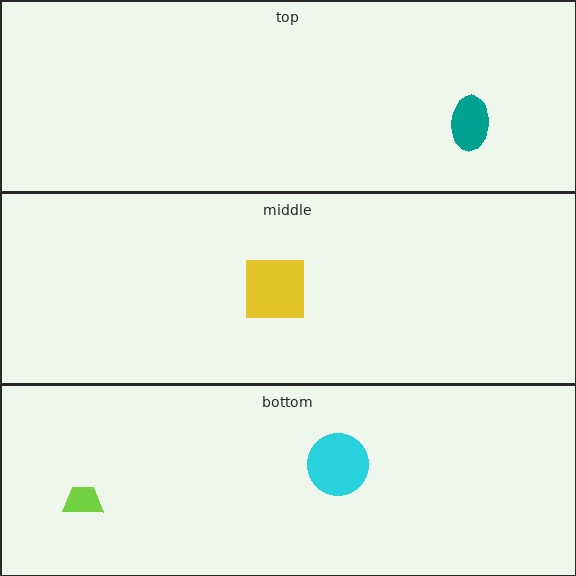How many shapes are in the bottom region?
2.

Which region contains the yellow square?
The middle region.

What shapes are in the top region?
The teal ellipse.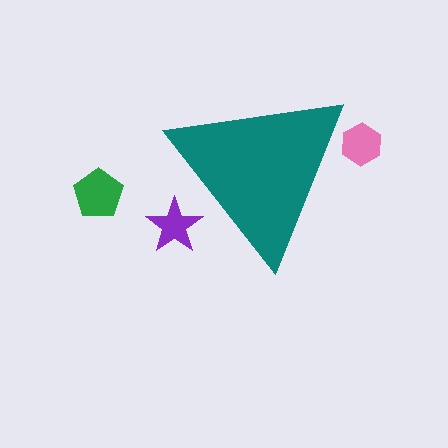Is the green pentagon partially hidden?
No, the green pentagon is fully visible.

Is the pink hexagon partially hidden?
Yes, the pink hexagon is partially hidden behind the teal triangle.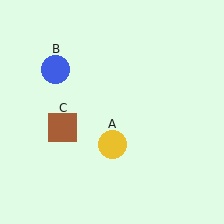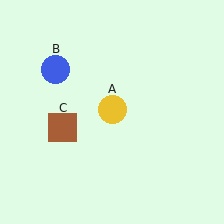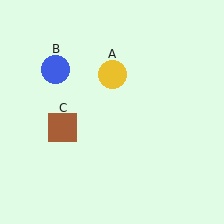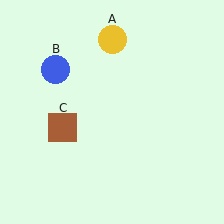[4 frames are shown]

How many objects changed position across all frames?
1 object changed position: yellow circle (object A).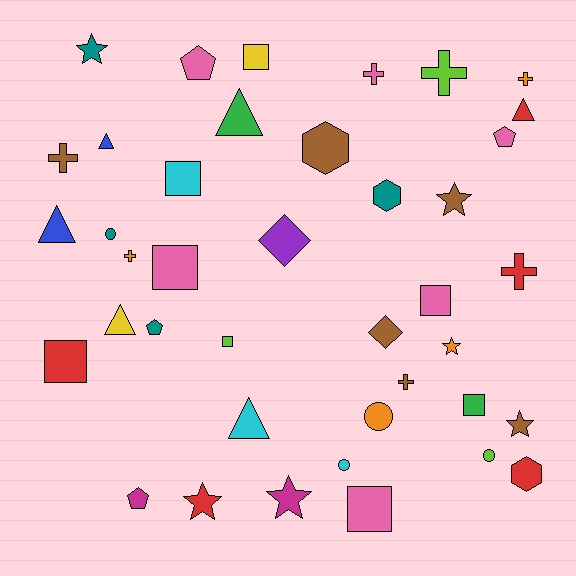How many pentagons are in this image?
There are 4 pentagons.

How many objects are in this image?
There are 40 objects.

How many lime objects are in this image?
There are 3 lime objects.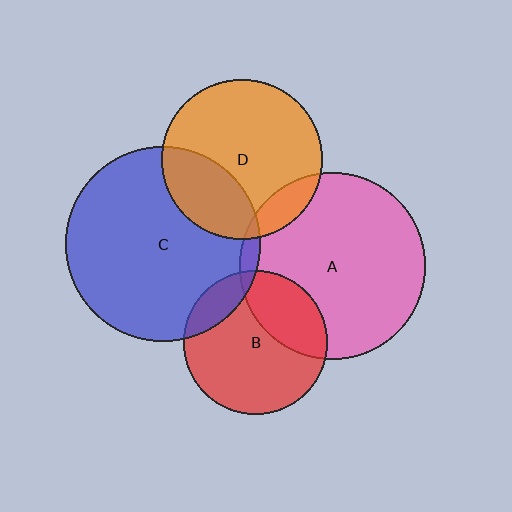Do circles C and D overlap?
Yes.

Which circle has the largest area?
Circle C (blue).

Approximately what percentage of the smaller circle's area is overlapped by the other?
Approximately 30%.